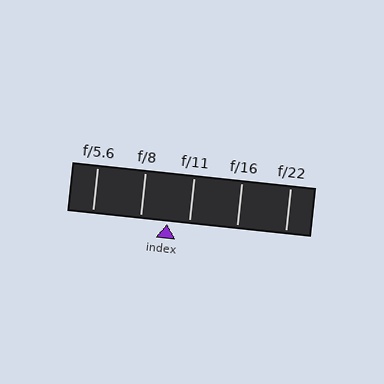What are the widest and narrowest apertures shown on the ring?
The widest aperture shown is f/5.6 and the narrowest is f/22.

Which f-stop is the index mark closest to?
The index mark is closest to f/11.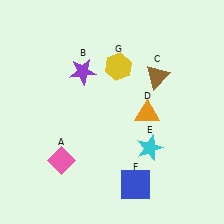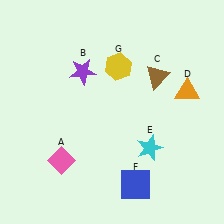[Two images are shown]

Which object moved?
The orange triangle (D) moved right.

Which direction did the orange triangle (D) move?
The orange triangle (D) moved right.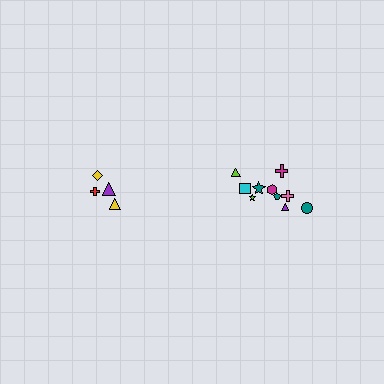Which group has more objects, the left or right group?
The right group.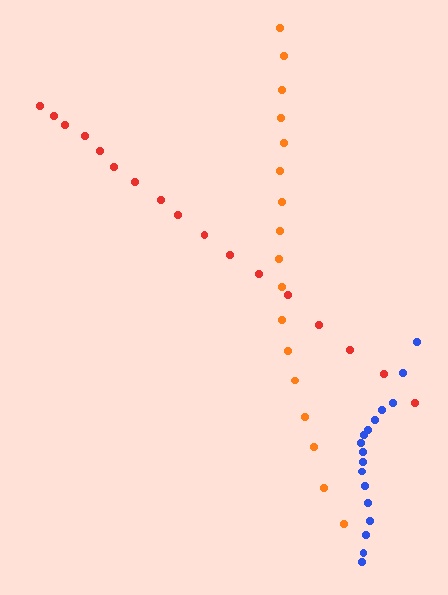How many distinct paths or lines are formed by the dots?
There are 3 distinct paths.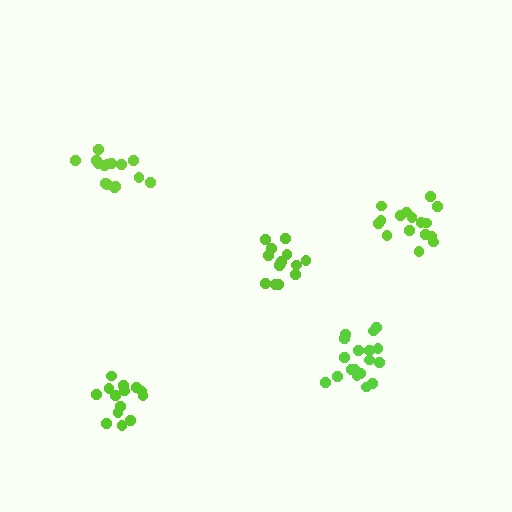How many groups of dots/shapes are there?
There are 5 groups.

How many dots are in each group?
Group 1: 16 dots, Group 2: 14 dots, Group 3: 14 dots, Group 4: 18 dots, Group 5: 15 dots (77 total).